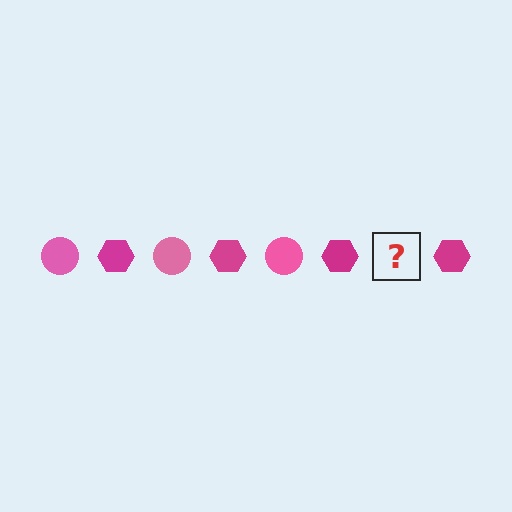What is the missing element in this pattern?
The missing element is a pink circle.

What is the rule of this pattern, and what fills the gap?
The rule is that the pattern alternates between pink circle and magenta hexagon. The gap should be filled with a pink circle.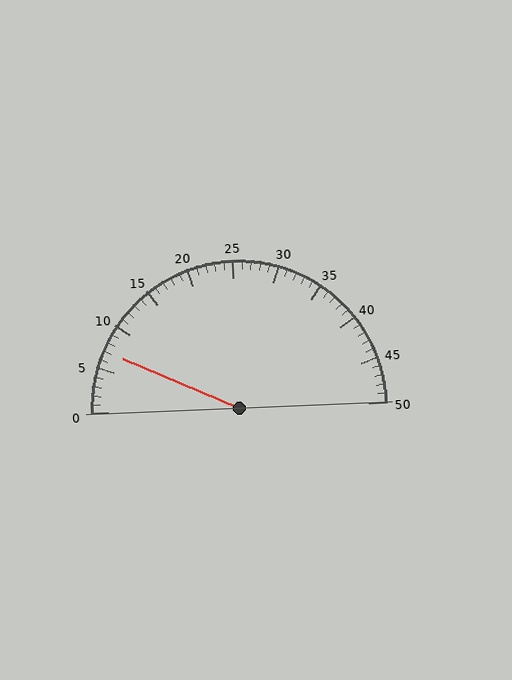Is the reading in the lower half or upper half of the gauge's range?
The reading is in the lower half of the range (0 to 50).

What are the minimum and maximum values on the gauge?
The gauge ranges from 0 to 50.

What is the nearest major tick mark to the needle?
The nearest major tick mark is 5.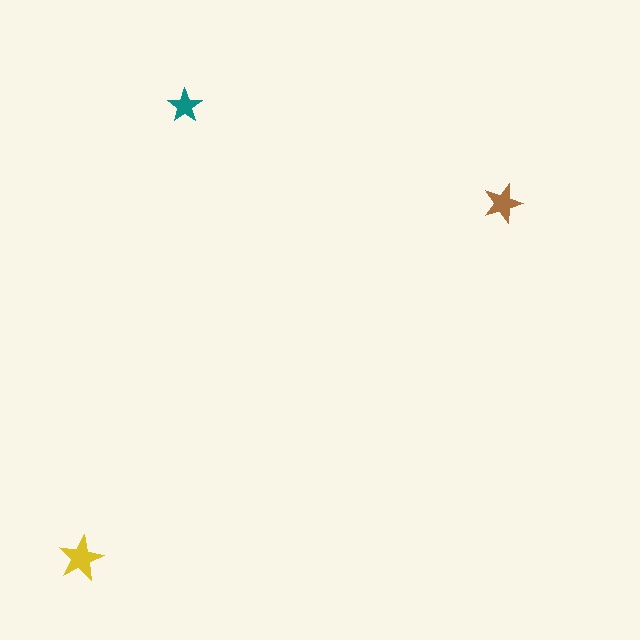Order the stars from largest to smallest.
the yellow one, the brown one, the teal one.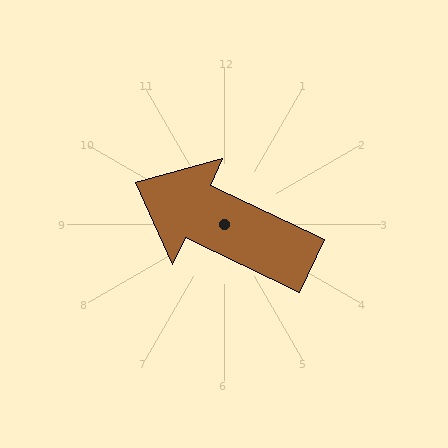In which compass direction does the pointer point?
Northwest.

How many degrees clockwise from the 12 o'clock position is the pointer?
Approximately 295 degrees.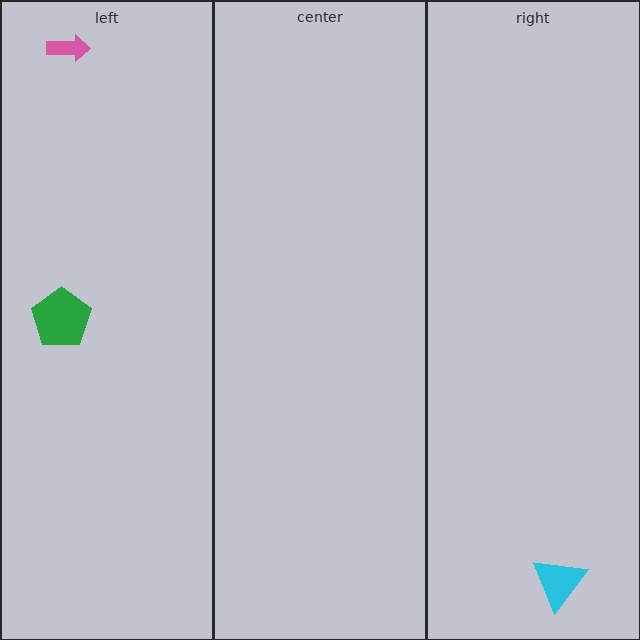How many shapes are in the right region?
1.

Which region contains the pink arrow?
The left region.